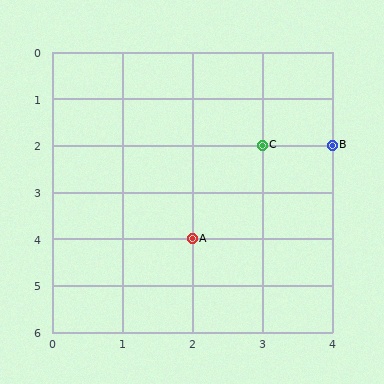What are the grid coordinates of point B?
Point B is at grid coordinates (4, 2).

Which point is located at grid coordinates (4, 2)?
Point B is at (4, 2).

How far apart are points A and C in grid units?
Points A and C are 1 column and 2 rows apart (about 2.2 grid units diagonally).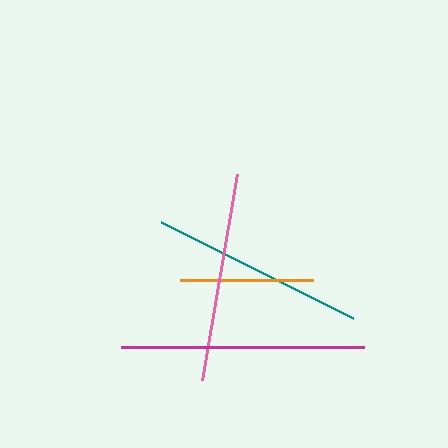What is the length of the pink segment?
The pink segment is approximately 209 pixels long.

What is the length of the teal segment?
The teal segment is approximately 214 pixels long.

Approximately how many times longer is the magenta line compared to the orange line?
The magenta line is approximately 1.8 times the length of the orange line.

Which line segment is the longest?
The magenta line is the longest at approximately 243 pixels.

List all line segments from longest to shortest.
From longest to shortest: magenta, teal, pink, orange.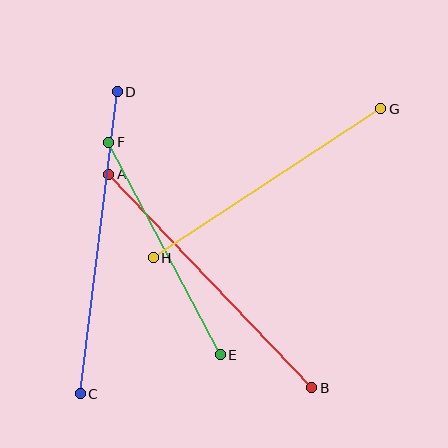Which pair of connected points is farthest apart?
Points C and D are farthest apart.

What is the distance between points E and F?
The distance is approximately 240 pixels.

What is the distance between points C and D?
The distance is approximately 304 pixels.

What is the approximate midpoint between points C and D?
The midpoint is at approximately (99, 243) pixels.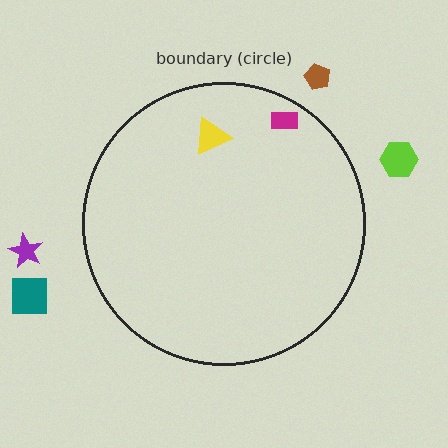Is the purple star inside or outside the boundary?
Outside.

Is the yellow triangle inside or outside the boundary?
Inside.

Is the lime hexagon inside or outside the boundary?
Outside.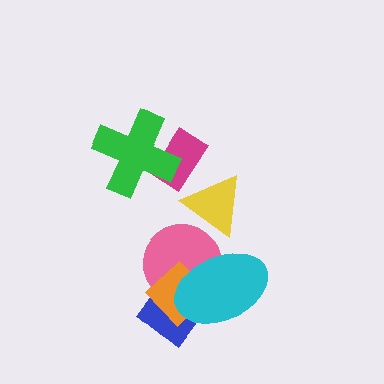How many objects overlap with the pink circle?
3 objects overlap with the pink circle.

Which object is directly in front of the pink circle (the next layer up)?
The orange diamond is directly in front of the pink circle.